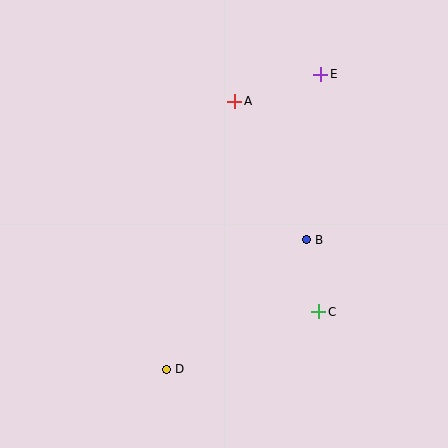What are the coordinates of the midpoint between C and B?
The midpoint between C and B is at (313, 276).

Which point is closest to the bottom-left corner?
Point D is closest to the bottom-left corner.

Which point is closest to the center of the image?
Point B at (306, 240) is closest to the center.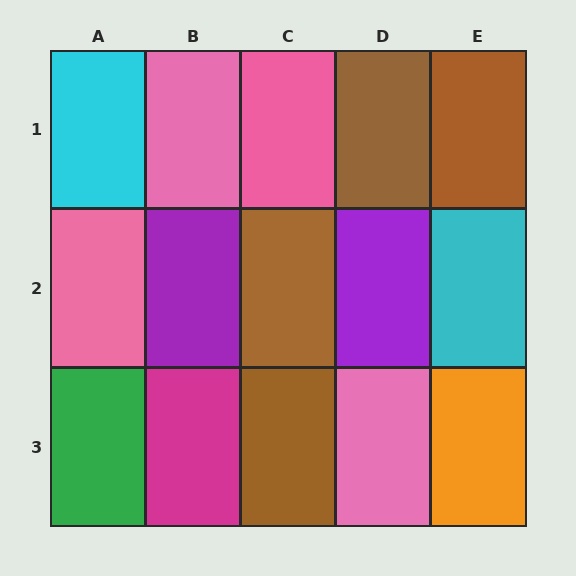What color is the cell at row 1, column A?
Cyan.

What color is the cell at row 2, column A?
Pink.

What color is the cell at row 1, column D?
Brown.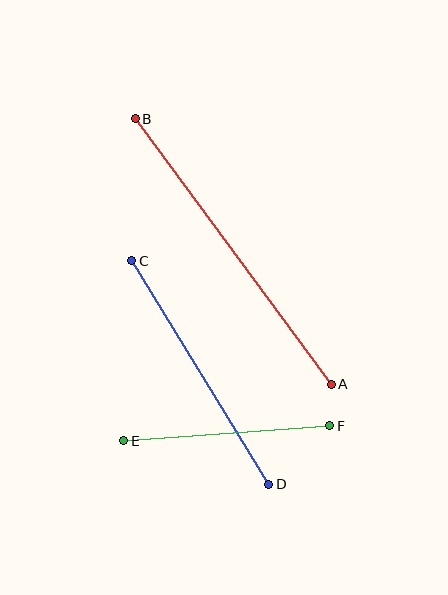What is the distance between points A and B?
The distance is approximately 330 pixels.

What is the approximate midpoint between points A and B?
The midpoint is at approximately (233, 252) pixels.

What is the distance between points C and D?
The distance is approximately 262 pixels.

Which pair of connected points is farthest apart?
Points A and B are farthest apart.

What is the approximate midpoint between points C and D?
The midpoint is at approximately (200, 372) pixels.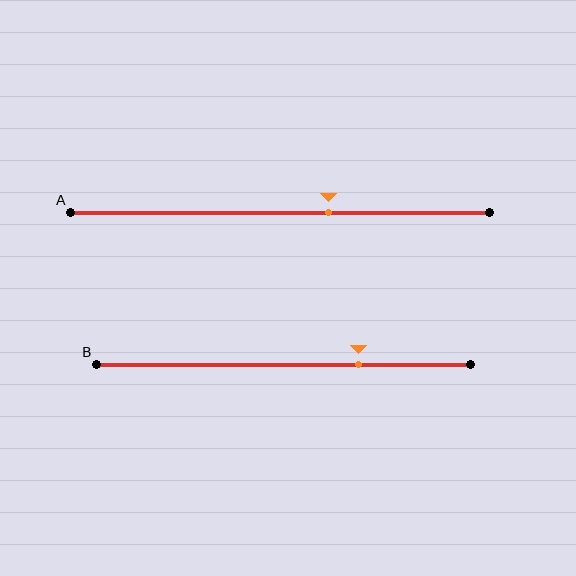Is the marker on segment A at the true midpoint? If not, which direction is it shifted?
No, the marker on segment A is shifted to the right by about 12% of the segment length.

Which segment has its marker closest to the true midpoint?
Segment A has its marker closest to the true midpoint.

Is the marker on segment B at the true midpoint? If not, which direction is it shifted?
No, the marker on segment B is shifted to the right by about 20% of the segment length.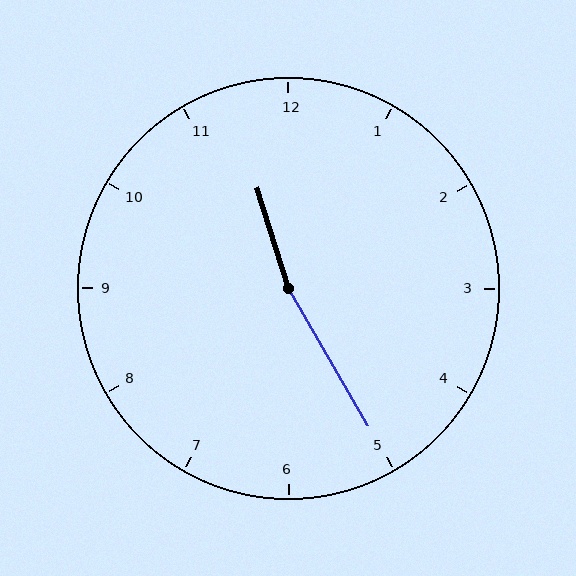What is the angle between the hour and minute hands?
Approximately 168 degrees.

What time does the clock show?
11:25.